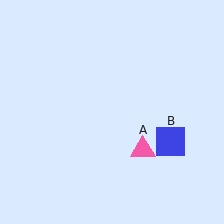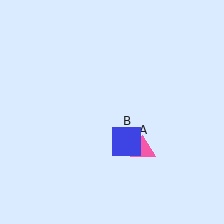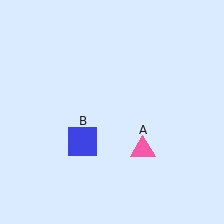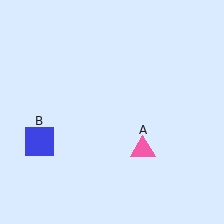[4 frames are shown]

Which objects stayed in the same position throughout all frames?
Pink triangle (object A) remained stationary.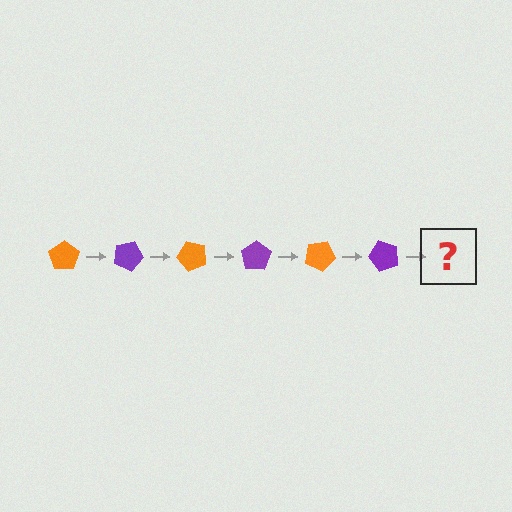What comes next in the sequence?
The next element should be an orange pentagon, rotated 150 degrees from the start.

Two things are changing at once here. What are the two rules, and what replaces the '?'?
The two rules are that it rotates 25 degrees each step and the color cycles through orange and purple. The '?' should be an orange pentagon, rotated 150 degrees from the start.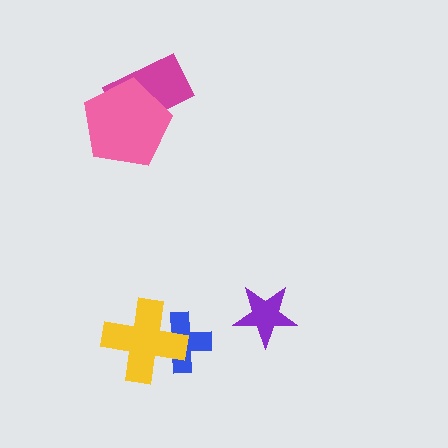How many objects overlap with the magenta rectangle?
1 object overlaps with the magenta rectangle.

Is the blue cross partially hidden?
Yes, it is partially covered by another shape.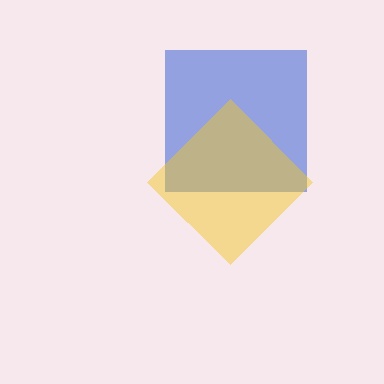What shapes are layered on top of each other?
The layered shapes are: a blue square, a yellow diamond.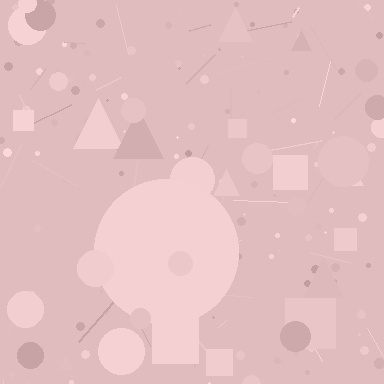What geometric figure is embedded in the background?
A circle is embedded in the background.